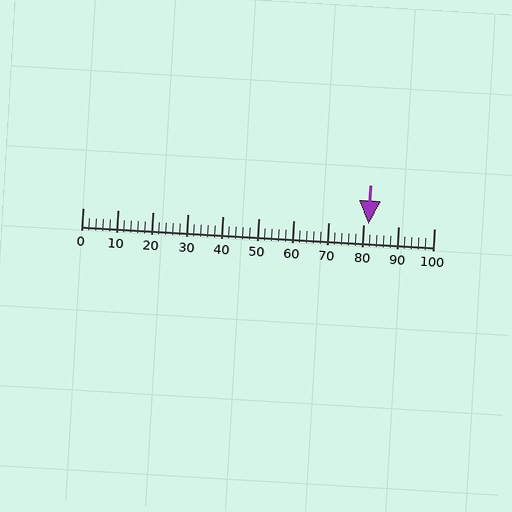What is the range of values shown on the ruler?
The ruler shows values from 0 to 100.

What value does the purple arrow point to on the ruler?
The purple arrow points to approximately 82.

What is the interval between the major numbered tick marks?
The major tick marks are spaced 10 units apart.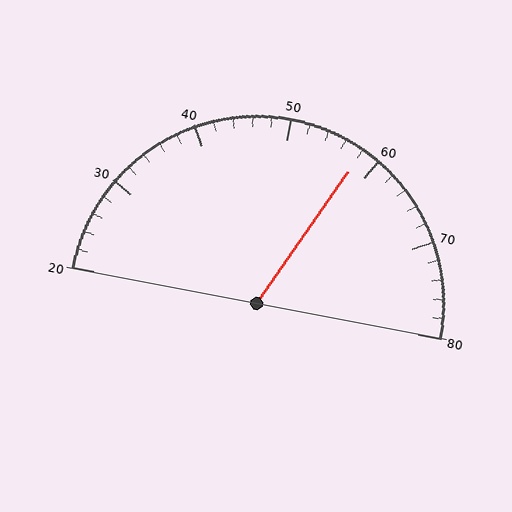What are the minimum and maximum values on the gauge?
The gauge ranges from 20 to 80.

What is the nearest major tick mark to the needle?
The nearest major tick mark is 60.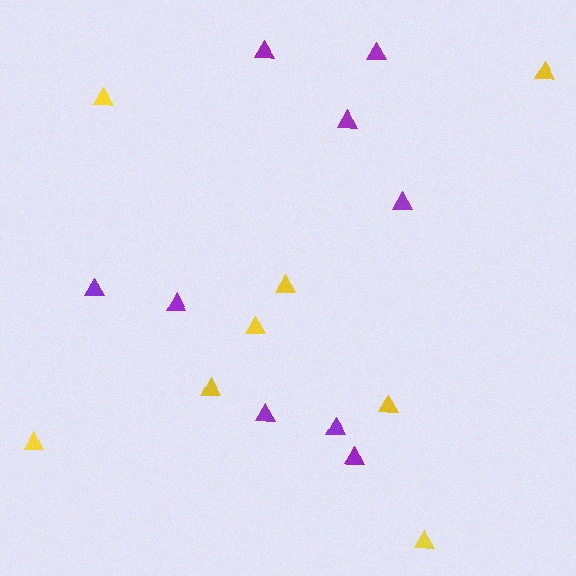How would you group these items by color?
There are 2 groups: one group of purple triangles (9) and one group of yellow triangles (8).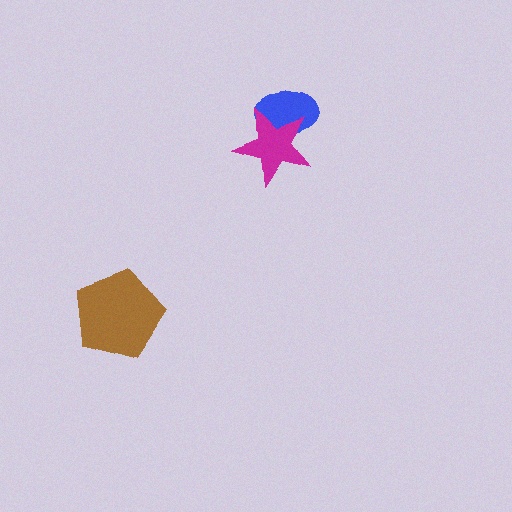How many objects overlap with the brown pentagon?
0 objects overlap with the brown pentagon.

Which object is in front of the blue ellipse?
The magenta star is in front of the blue ellipse.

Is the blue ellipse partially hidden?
Yes, it is partially covered by another shape.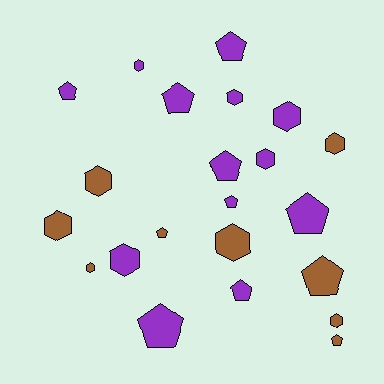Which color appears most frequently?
Purple, with 13 objects.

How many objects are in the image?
There are 22 objects.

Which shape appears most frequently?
Pentagon, with 11 objects.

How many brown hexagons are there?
There are 6 brown hexagons.